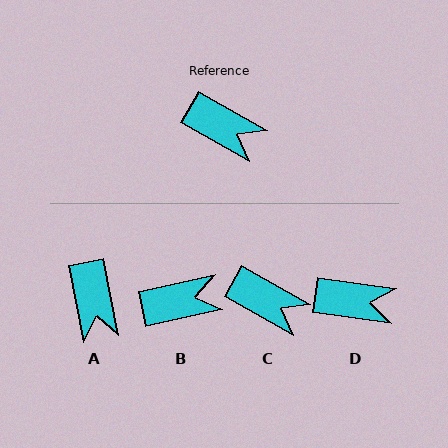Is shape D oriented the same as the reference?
No, it is off by about 21 degrees.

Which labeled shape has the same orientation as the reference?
C.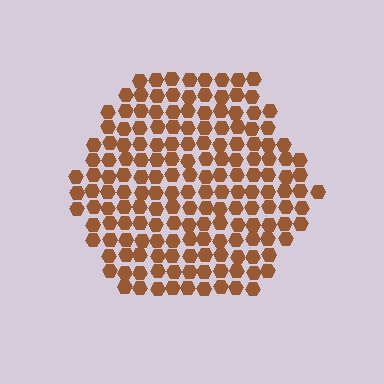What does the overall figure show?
The overall figure shows a hexagon.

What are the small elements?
The small elements are hexagons.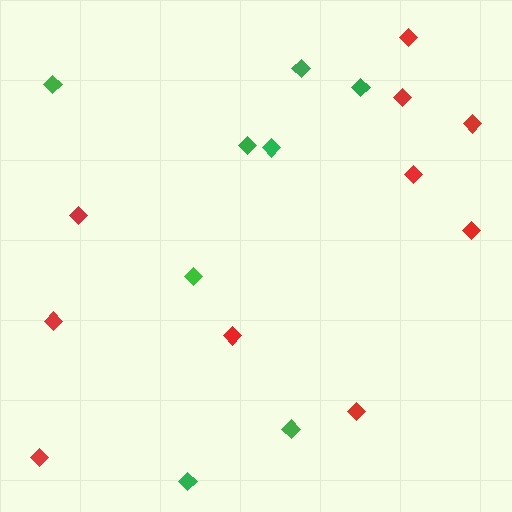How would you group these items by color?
There are 2 groups: one group of red diamonds (10) and one group of green diamonds (8).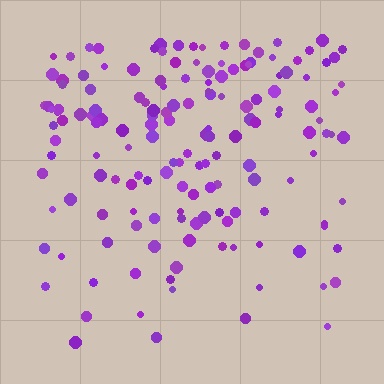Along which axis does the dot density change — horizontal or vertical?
Vertical.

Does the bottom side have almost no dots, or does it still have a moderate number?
Still a moderate number, just noticeably fewer than the top.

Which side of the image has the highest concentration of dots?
The top.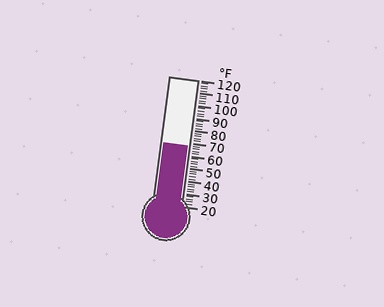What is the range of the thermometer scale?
The thermometer scale ranges from 20°F to 120°F.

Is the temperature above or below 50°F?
The temperature is above 50°F.